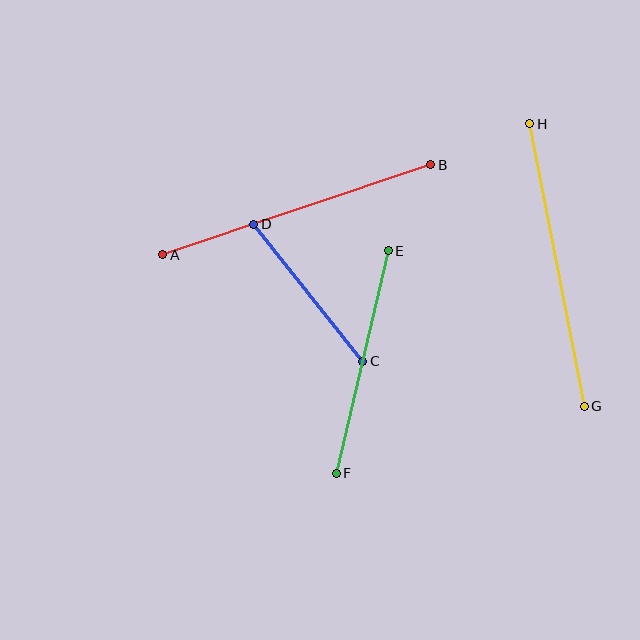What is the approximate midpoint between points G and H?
The midpoint is at approximately (557, 265) pixels.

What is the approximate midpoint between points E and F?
The midpoint is at approximately (362, 362) pixels.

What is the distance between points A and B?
The distance is approximately 283 pixels.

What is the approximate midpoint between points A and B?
The midpoint is at approximately (297, 210) pixels.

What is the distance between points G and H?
The distance is approximately 288 pixels.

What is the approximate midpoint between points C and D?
The midpoint is at approximately (308, 293) pixels.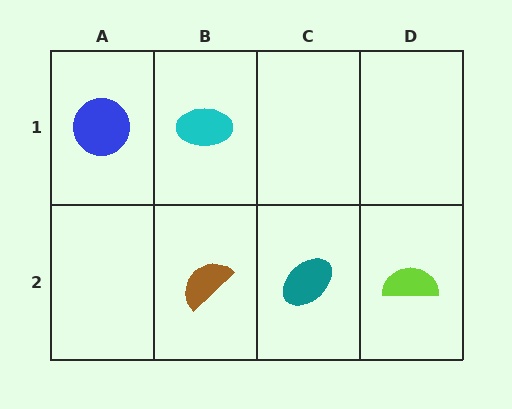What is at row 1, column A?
A blue circle.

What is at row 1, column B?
A cyan ellipse.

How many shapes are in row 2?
3 shapes.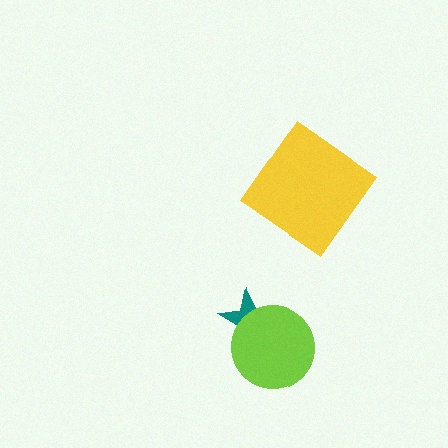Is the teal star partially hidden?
Yes, it is partially covered by another shape.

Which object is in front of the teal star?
The lime circle is in front of the teal star.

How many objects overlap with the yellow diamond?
0 objects overlap with the yellow diamond.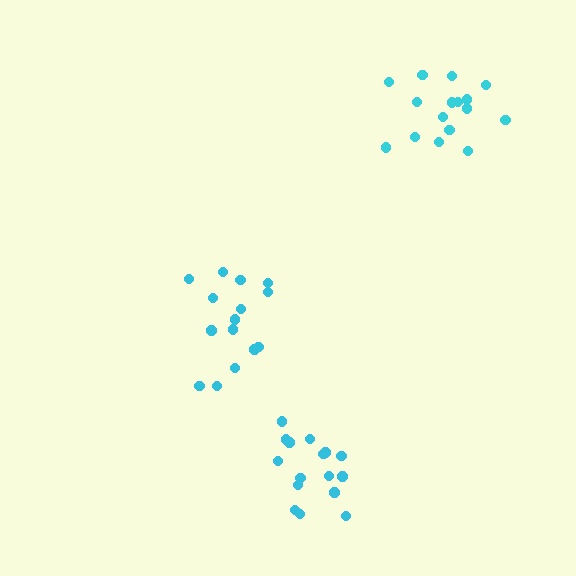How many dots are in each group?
Group 1: 15 dots, Group 2: 16 dots, Group 3: 16 dots (47 total).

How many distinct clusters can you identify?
There are 3 distinct clusters.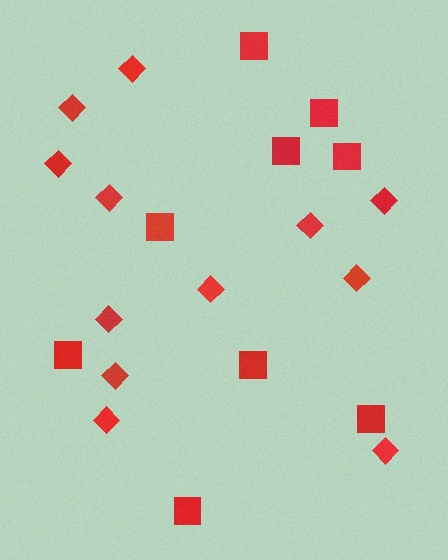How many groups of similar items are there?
There are 2 groups: one group of diamonds (12) and one group of squares (9).